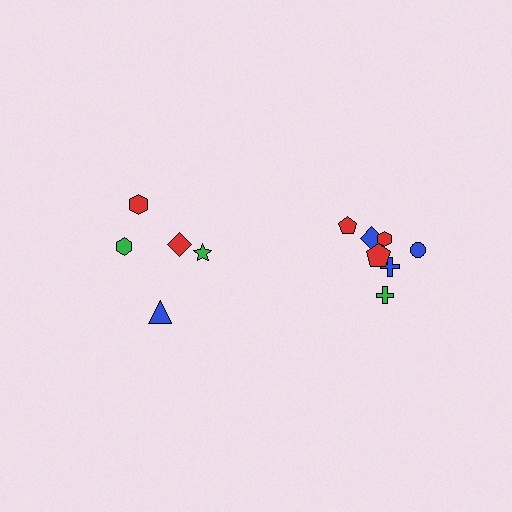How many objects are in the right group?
There are 7 objects.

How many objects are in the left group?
There are 5 objects.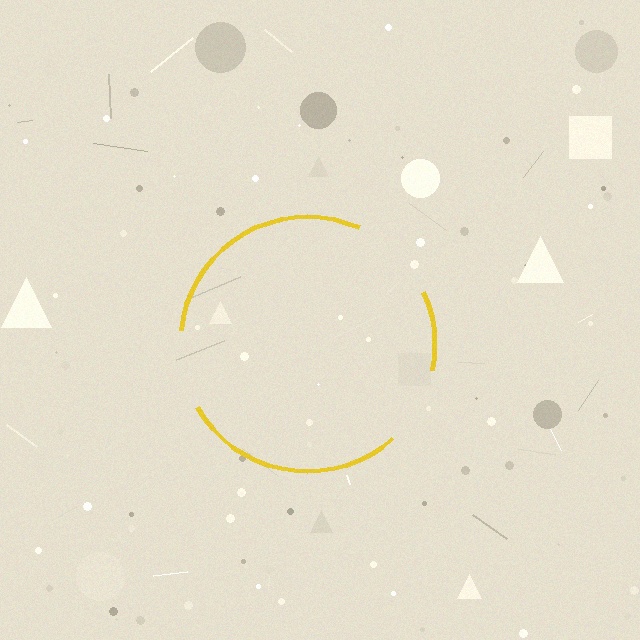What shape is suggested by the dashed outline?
The dashed outline suggests a circle.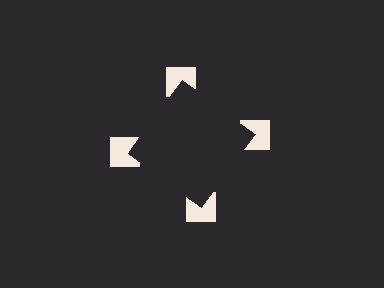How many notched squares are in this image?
There are 4 — one at each vertex of the illusory square.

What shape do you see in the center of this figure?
An illusory square — its edges are inferred from the aligned wedge cuts in the notched squares, not physically drawn.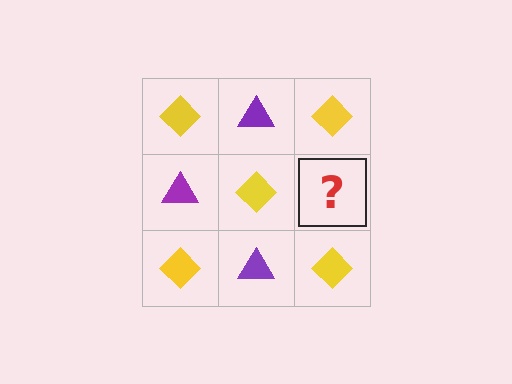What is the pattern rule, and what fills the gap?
The rule is that it alternates yellow diamond and purple triangle in a checkerboard pattern. The gap should be filled with a purple triangle.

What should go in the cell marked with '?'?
The missing cell should contain a purple triangle.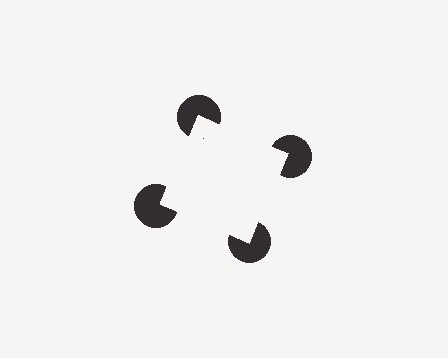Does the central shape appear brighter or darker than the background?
It typically appears slightly brighter than the background, even though no actual brightness change is drawn.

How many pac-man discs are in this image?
There are 4 — one at each vertex of the illusory square.